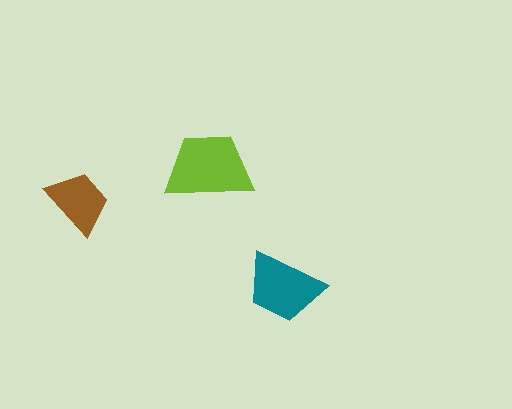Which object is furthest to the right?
The teal trapezoid is rightmost.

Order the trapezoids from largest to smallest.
the lime one, the teal one, the brown one.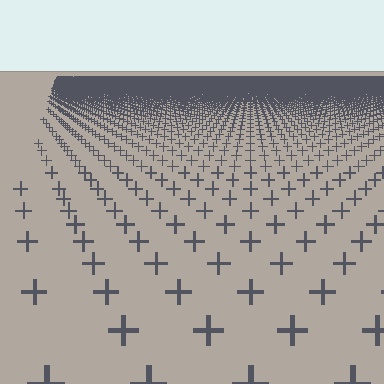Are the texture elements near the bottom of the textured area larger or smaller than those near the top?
Larger. Near the bottom, elements are closer to the viewer and appear at a bigger on-screen size.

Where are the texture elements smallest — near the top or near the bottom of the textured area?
Near the top.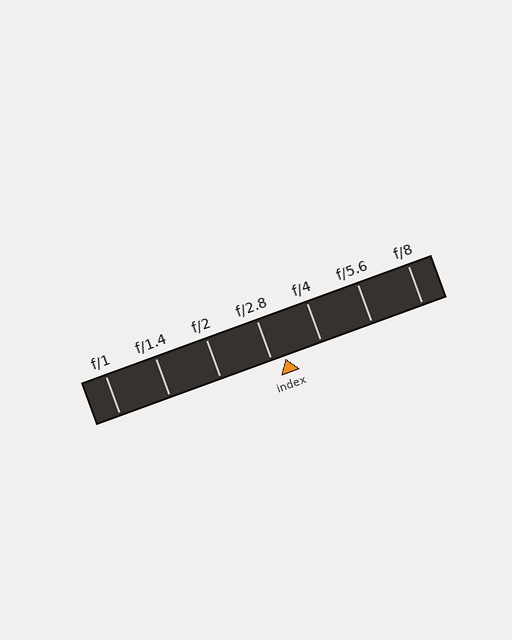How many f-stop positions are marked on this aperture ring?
There are 7 f-stop positions marked.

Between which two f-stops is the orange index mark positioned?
The index mark is between f/2.8 and f/4.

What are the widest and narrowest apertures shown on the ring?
The widest aperture shown is f/1 and the narrowest is f/8.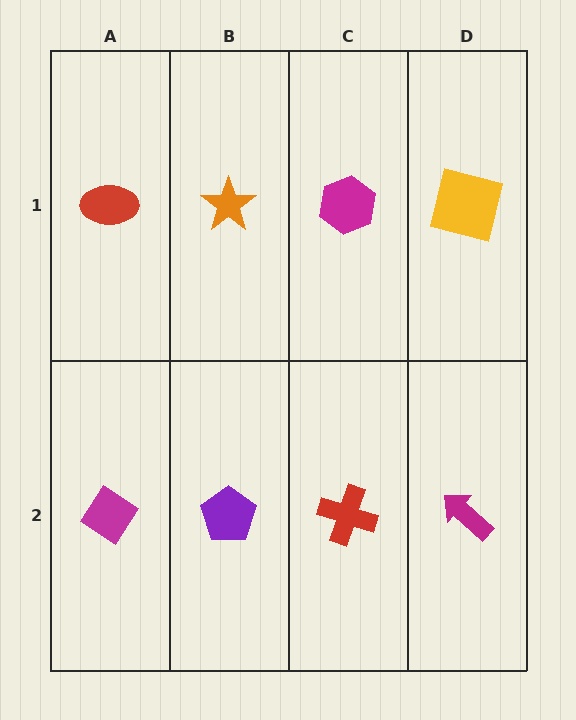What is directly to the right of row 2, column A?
A purple pentagon.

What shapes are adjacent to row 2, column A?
A red ellipse (row 1, column A), a purple pentagon (row 2, column B).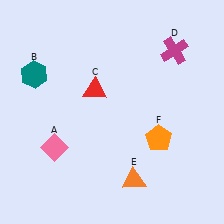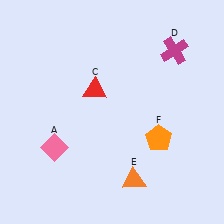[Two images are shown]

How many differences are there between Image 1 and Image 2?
There is 1 difference between the two images.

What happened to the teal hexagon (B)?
The teal hexagon (B) was removed in Image 2. It was in the top-left area of Image 1.